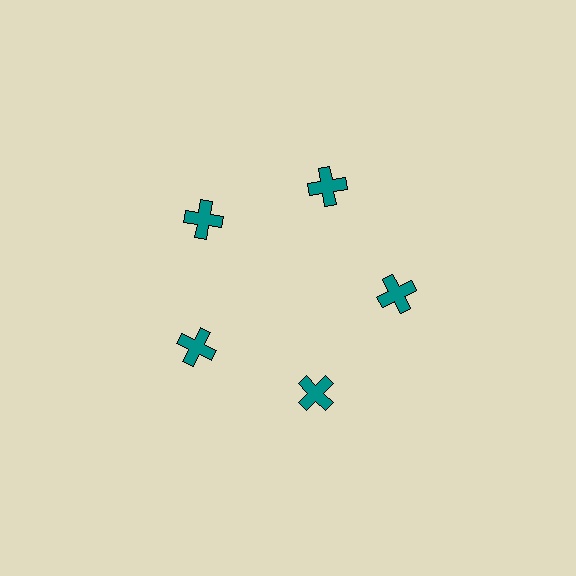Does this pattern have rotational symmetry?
Yes, this pattern has 5-fold rotational symmetry. It looks the same after rotating 72 degrees around the center.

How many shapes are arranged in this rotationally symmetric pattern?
There are 5 shapes, arranged in 5 groups of 1.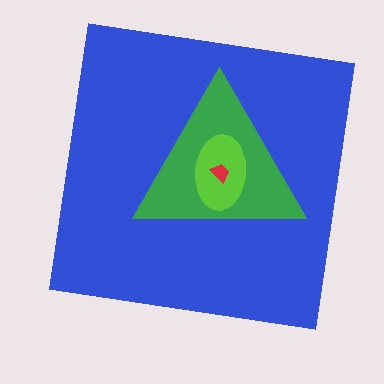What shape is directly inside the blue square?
The green triangle.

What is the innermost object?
The red trapezoid.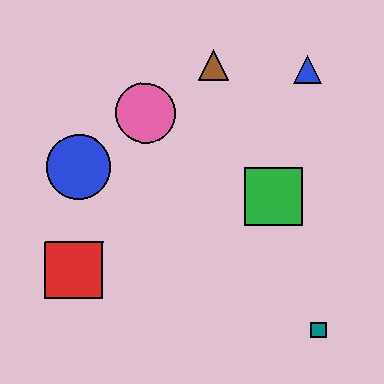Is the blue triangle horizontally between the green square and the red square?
No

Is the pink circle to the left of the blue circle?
No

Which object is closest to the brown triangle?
The pink circle is closest to the brown triangle.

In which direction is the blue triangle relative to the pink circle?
The blue triangle is to the right of the pink circle.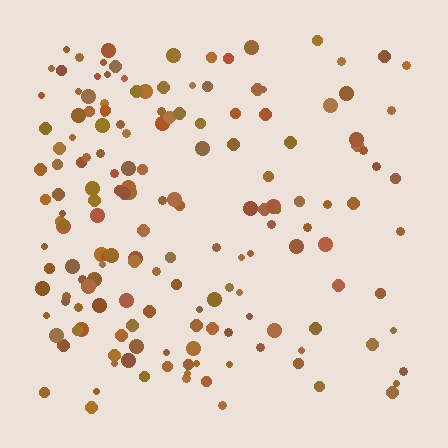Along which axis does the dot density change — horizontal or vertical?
Horizontal.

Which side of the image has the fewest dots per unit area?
The right.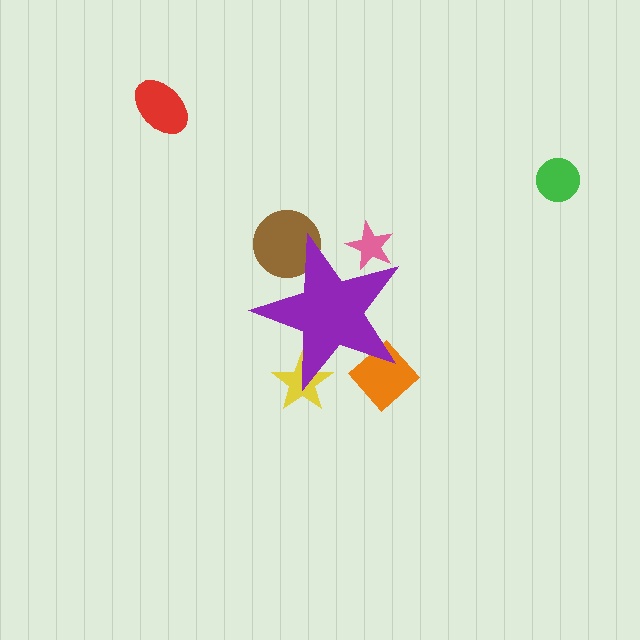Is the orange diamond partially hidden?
Yes, the orange diamond is partially hidden behind the purple star.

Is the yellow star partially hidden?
Yes, the yellow star is partially hidden behind the purple star.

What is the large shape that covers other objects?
A purple star.